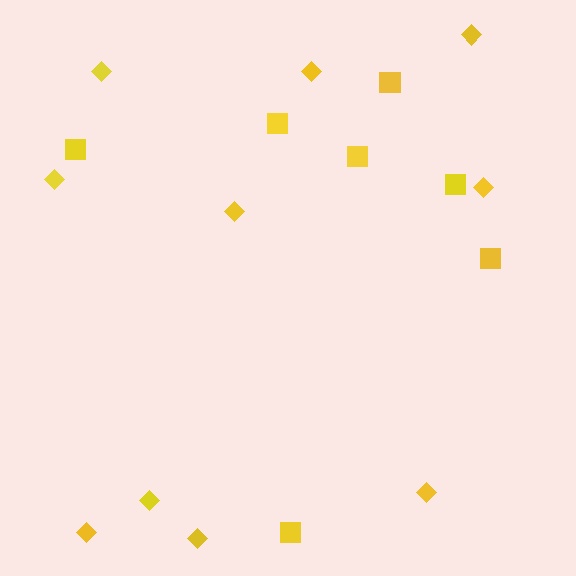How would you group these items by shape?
There are 2 groups: one group of squares (7) and one group of diamonds (10).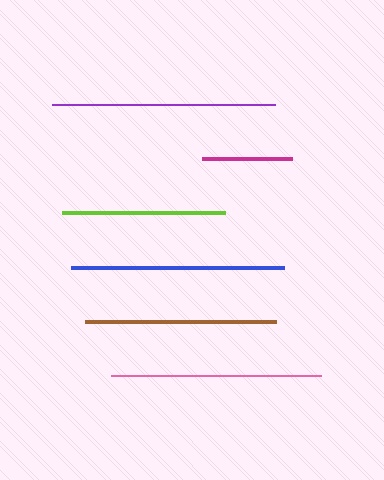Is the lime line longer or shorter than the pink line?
The pink line is longer than the lime line.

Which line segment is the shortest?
The magenta line is the shortest at approximately 90 pixels.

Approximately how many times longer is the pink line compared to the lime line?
The pink line is approximately 1.3 times the length of the lime line.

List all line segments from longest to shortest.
From longest to shortest: purple, blue, pink, brown, lime, magenta.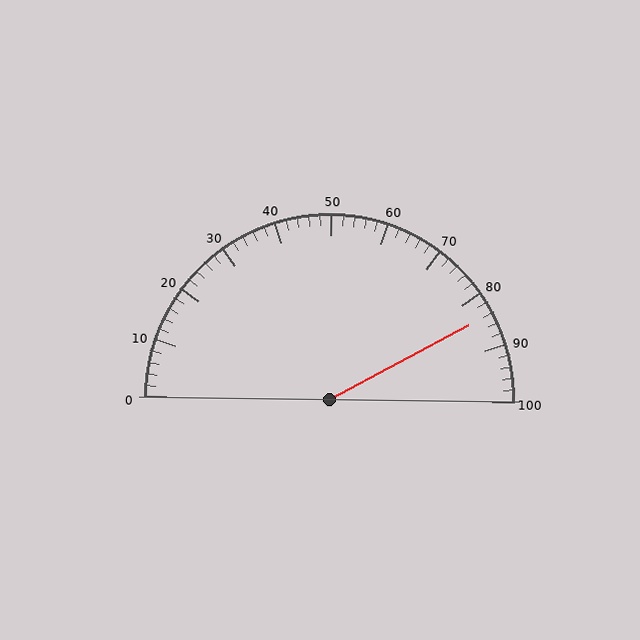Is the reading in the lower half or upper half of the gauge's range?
The reading is in the upper half of the range (0 to 100).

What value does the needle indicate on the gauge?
The needle indicates approximately 84.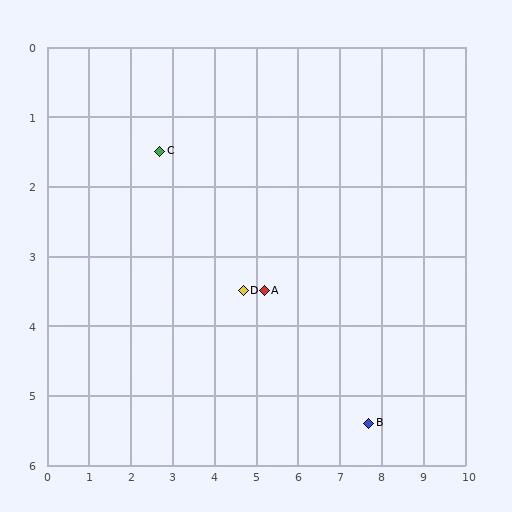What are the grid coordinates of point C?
Point C is at approximately (2.7, 1.5).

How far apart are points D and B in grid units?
Points D and B are about 3.6 grid units apart.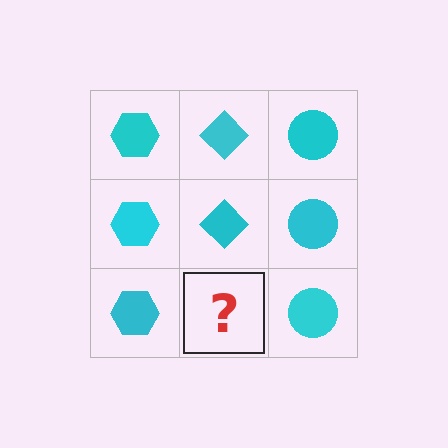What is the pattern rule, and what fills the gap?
The rule is that each column has a consistent shape. The gap should be filled with a cyan diamond.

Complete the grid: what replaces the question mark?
The question mark should be replaced with a cyan diamond.